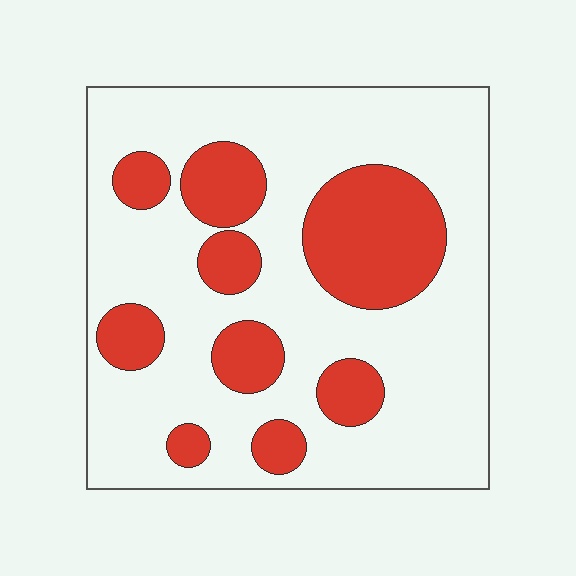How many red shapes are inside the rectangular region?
9.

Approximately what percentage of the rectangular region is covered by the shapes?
Approximately 25%.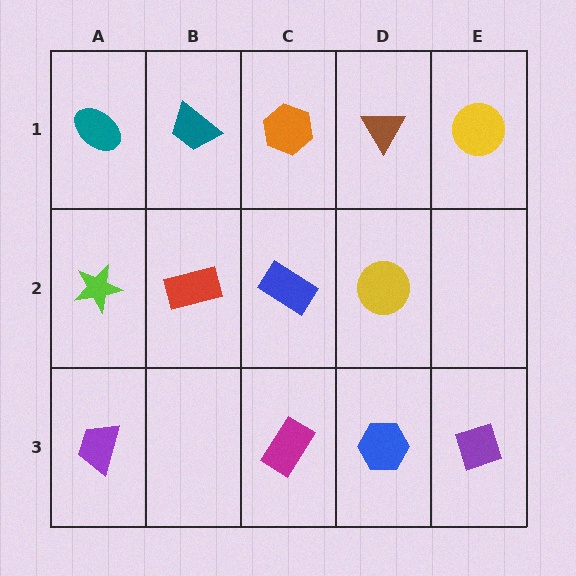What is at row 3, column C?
A magenta rectangle.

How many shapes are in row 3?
4 shapes.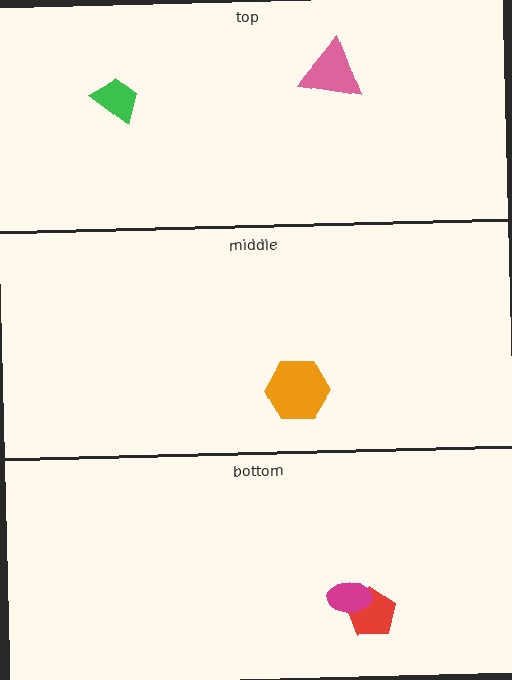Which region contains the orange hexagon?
The middle region.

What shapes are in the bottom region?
The red pentagon, the magenta ellipse.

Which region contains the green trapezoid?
The top region.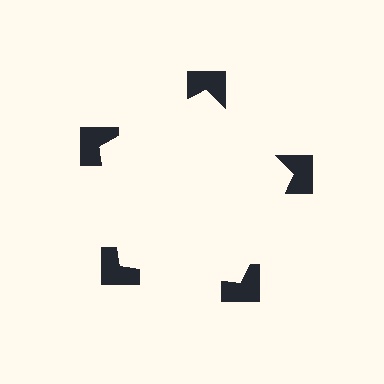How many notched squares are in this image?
There are 5 — one at each vertex of the illusory pentagon.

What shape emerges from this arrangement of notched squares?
An illusory pentagon — its edges are inferred from the aligned wedge cuts in the notched squares, not physically drawn.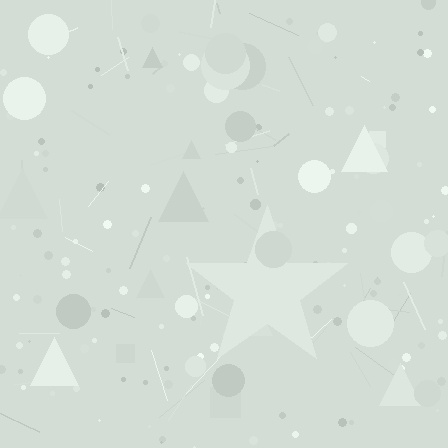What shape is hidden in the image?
A star is hidden in the image.